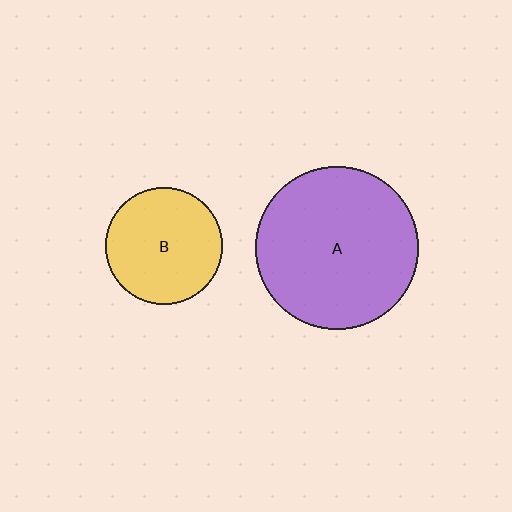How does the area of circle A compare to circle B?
Approximately 1.9 times.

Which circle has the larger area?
Circle A (purple).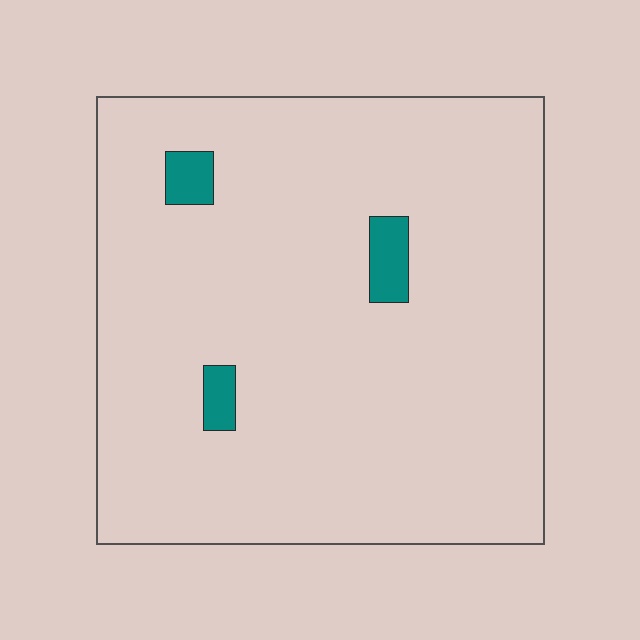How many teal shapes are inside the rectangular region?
3.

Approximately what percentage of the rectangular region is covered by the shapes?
Approximately 5%.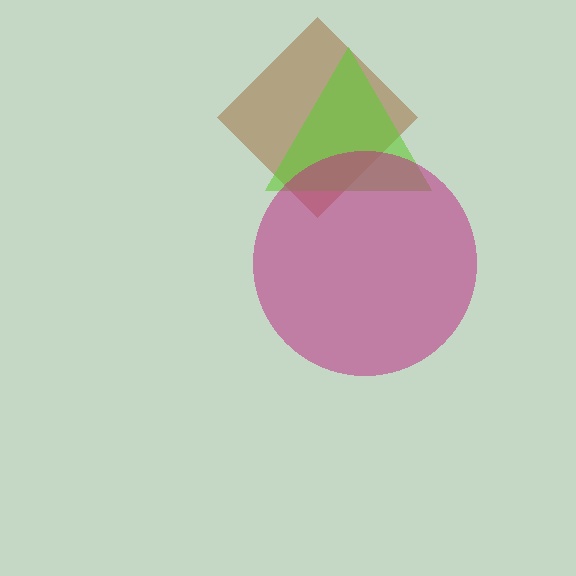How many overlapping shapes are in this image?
There are 3 overlapping shapes in the image.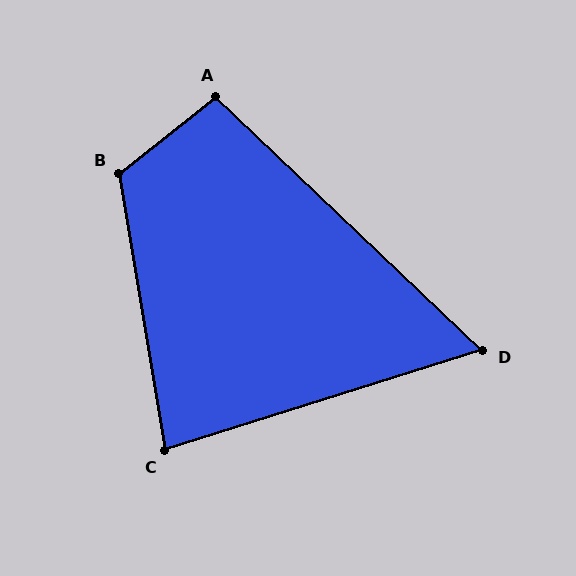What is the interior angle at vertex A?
Approximately 98 degrees (obtuse).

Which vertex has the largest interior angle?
B, at approximately 119 degrees.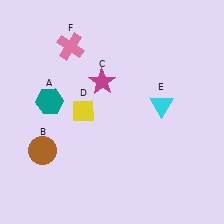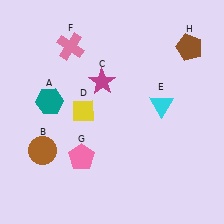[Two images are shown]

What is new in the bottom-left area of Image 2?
A pink pentagon (G) was added in the bottom-left area of Image 2.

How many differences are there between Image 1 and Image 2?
There are 2 differences between the two images.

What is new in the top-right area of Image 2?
A brown pentagon (H) was added in the top-right area of Image 2.